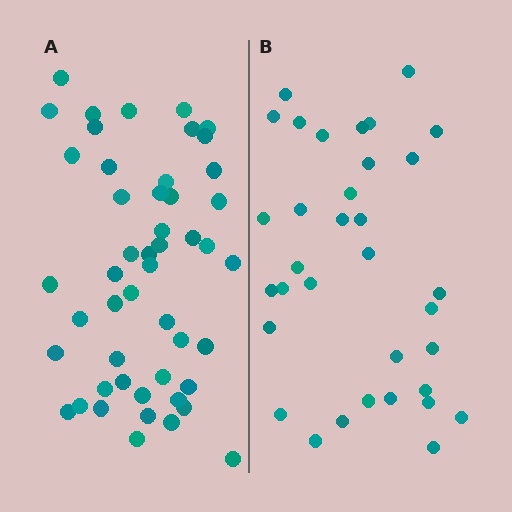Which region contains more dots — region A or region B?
Region A (the left region) has more dots.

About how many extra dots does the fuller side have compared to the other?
Region A has approximately 15 more dots than region B.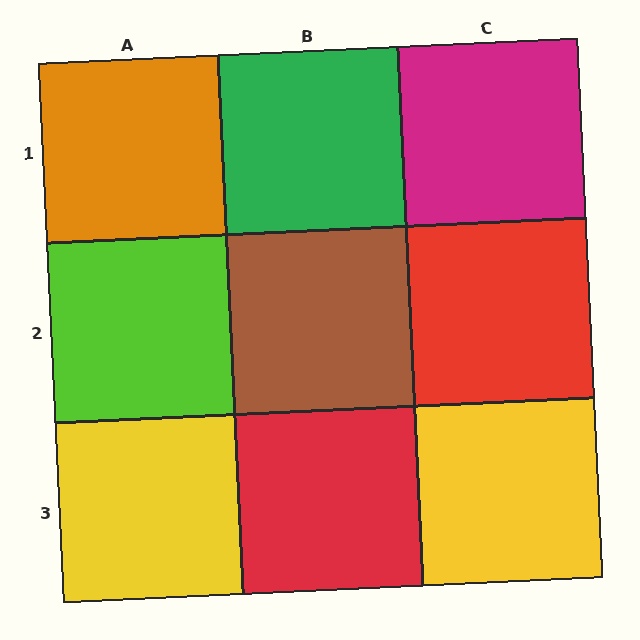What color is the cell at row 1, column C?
Magenta.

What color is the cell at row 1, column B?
Green.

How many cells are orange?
1 cell is orange.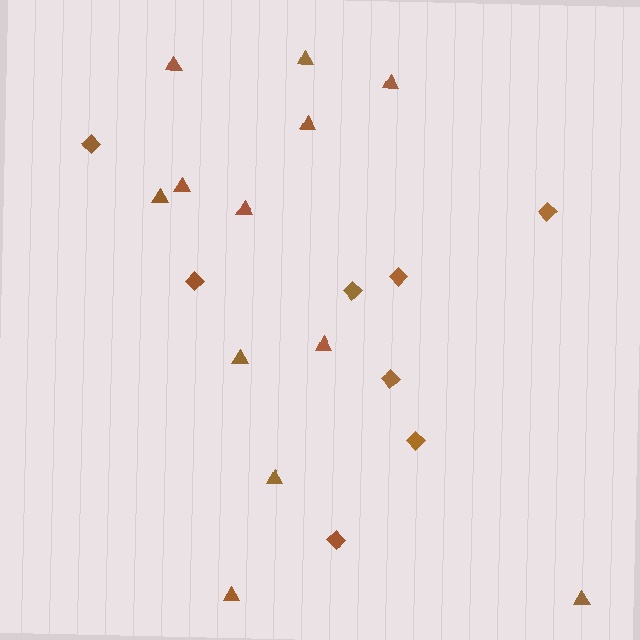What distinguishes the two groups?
There are 2 groups: one group of diamonds (8) and one group of triangles (12).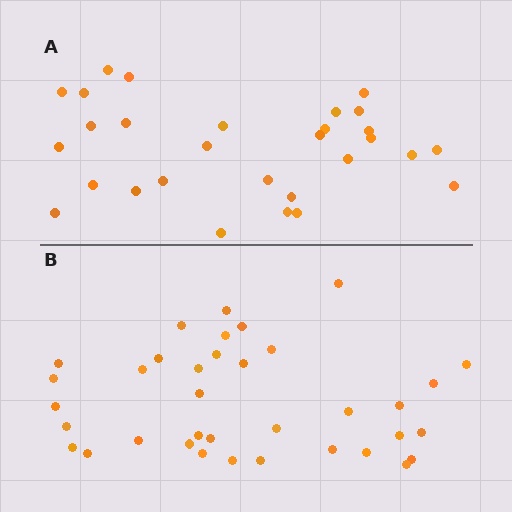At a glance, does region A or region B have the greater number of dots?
Region B (the bottom region) has more dots.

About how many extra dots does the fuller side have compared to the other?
Region B has roughly 8 or so more dots than region A.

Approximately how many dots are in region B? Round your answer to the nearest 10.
About 40 dots. (The exact count is 36, which rounds to 40.)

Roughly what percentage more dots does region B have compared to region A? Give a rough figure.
About 25% more.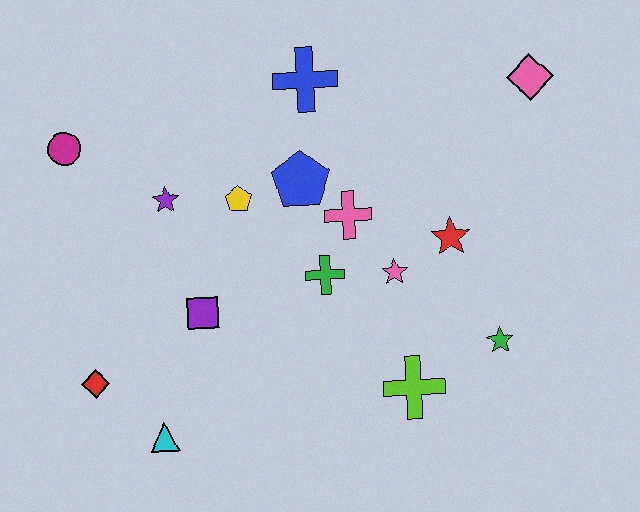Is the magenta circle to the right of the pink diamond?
No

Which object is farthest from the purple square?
The pink diamond is farthest from the purple square.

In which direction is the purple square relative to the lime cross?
The purple square is to the left of the lime cross.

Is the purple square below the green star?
No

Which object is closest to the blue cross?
The blue pentagon is closest to the blue cross.